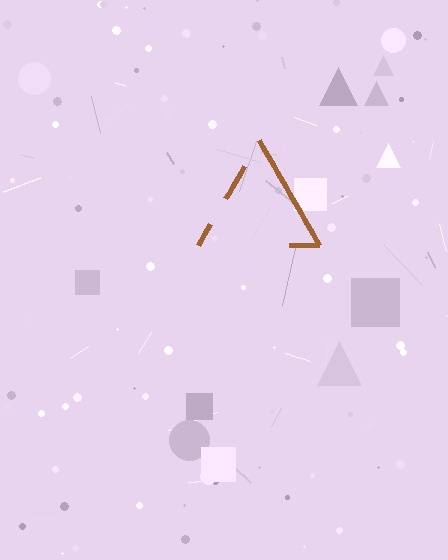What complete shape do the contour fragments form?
The contour fragments form a triangle.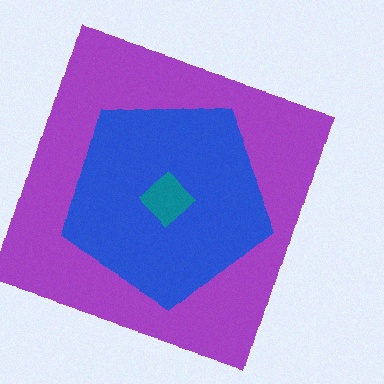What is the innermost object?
The teal diamond.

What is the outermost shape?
The purple square.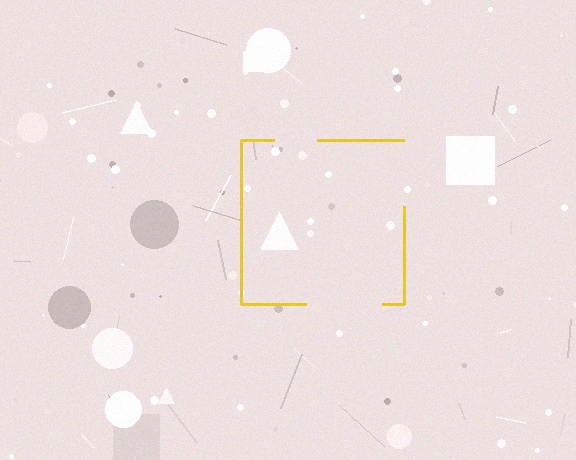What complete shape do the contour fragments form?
The contour fragments form a square.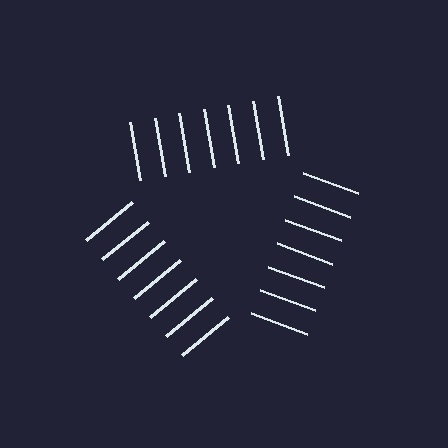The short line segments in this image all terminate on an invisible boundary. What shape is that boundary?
An illusory triangle — the line segments terminate on its edges but no continuous stroke is drawn.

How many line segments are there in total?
21 — 7 along each of the 3 edges.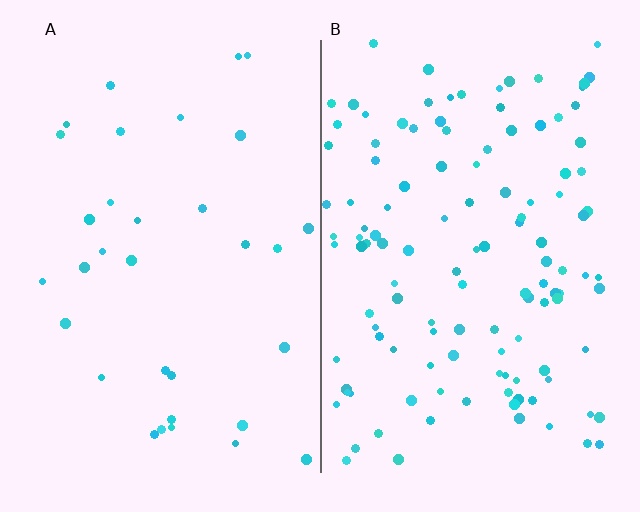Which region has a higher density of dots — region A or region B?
B (the right).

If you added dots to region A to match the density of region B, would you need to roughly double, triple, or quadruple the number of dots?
Approximately quadruple.